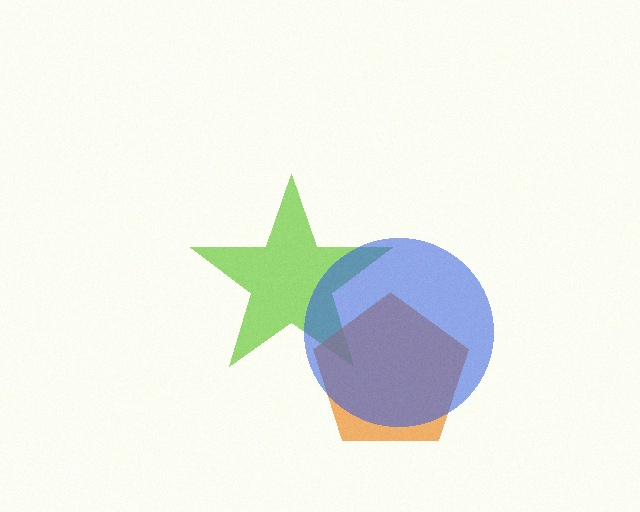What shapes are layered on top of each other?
The layered shapes are: a lime star, an orange pentagon, a blue circle.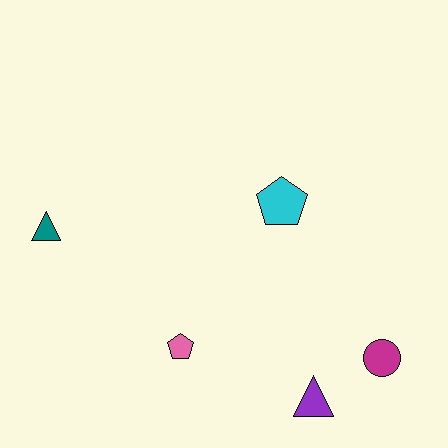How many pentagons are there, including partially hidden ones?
There are 2 pentagons.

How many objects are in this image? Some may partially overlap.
There are 5 objects.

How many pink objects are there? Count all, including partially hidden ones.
There is 1 pink object.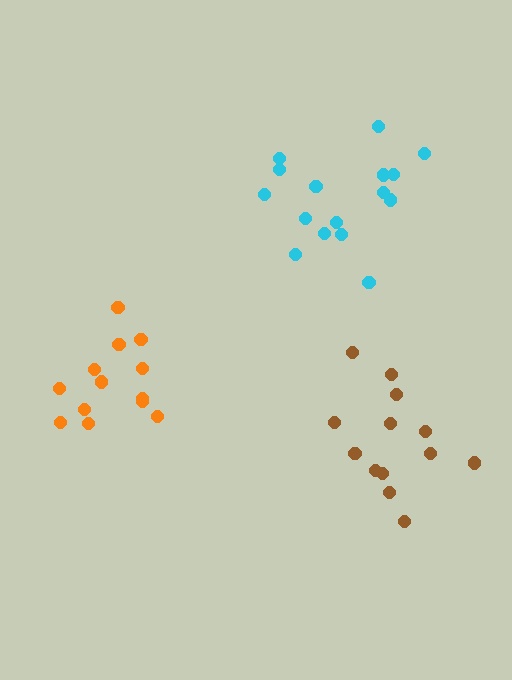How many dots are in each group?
Group 1: 16 dots, Group 2: 13 dots, Group 3: 13 dots (42 total).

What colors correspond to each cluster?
The clusters are colored: cyan, orange, brown.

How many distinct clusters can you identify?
There are 3 distinct clusters.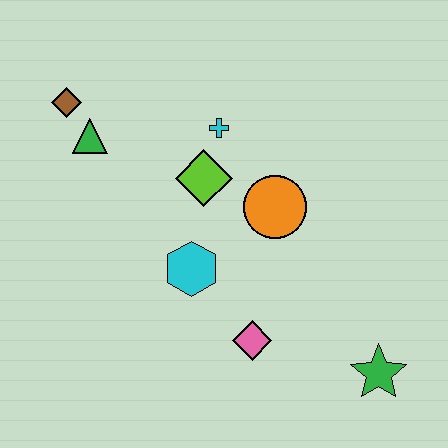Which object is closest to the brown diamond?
The green triangle is closest to the brown diamond.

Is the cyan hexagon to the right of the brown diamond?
Yes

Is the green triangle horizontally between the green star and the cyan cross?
No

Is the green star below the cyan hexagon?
Yes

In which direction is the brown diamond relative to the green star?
The brown diamond is to the left of the green star.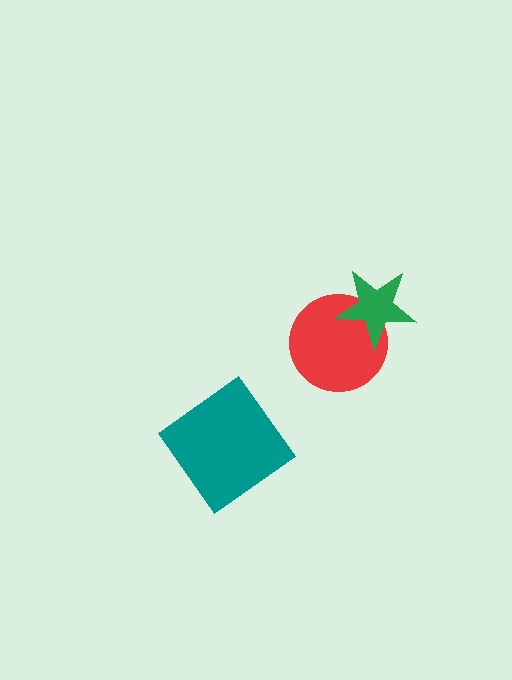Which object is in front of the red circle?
The green star is in front of the red circle.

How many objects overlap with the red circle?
1 object overlaps with the red circle.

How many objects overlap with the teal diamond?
0 objects overlap with the teal diamond.